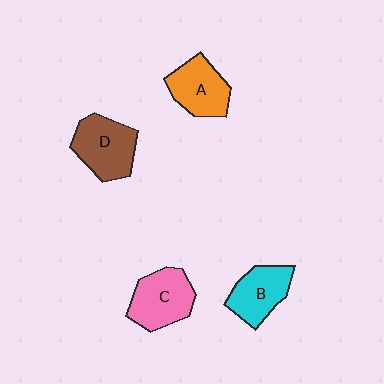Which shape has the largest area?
Shape D (brown).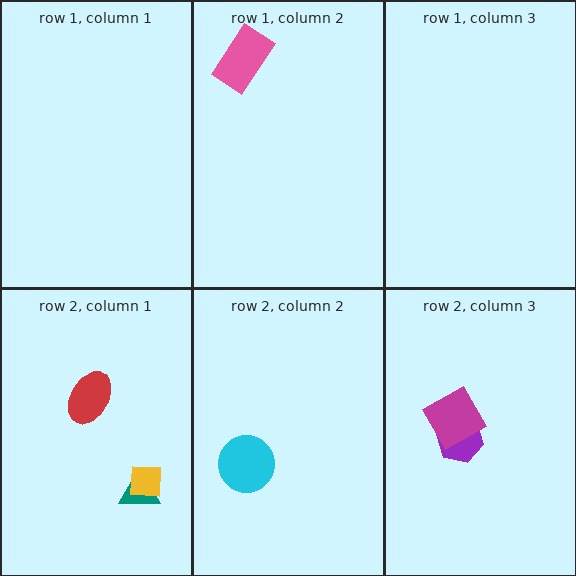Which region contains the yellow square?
The row 2, column 1 region.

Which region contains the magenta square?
The row 2, column 3 region.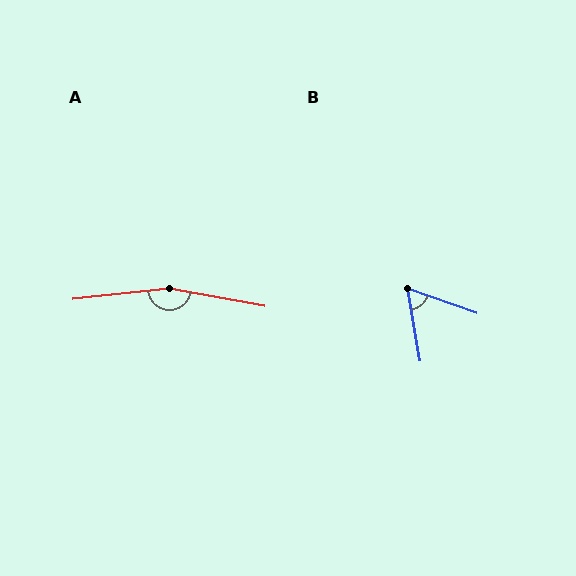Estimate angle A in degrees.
Approximately 163 degrees.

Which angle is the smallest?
B, at approximately 60 degrees.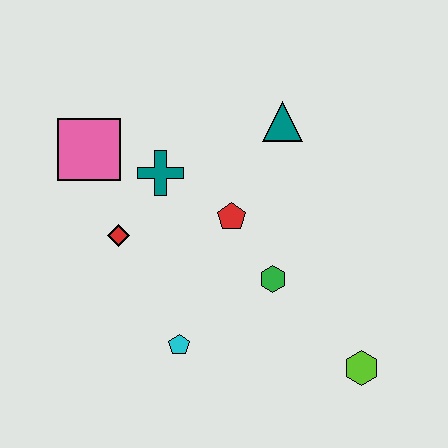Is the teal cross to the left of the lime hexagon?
Yes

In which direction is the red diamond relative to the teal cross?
The red diamond is below the teal cross.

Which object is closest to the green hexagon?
The red pentagon is closest to the green hexagon.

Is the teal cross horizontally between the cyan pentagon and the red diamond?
Yes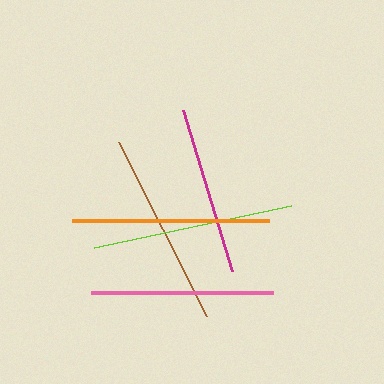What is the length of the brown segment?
The brown segment is approximately 194 pixels long.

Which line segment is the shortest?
The magenta line is the shortest at approximately 168 pixels.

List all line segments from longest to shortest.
From longest to shortest: lime, orange, brown, pink, magenta.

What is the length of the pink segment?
The pink segment is approximately 183 pixels long.